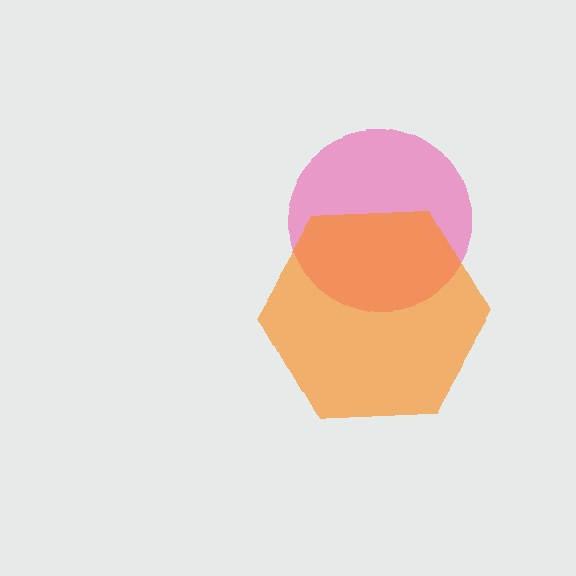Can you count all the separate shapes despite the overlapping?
Yes, there are 2 separate shapes.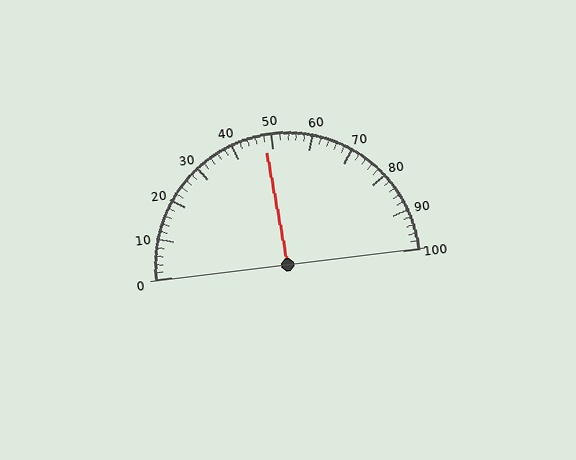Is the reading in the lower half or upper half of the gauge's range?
The reading is in the lower half of the range (0 to 100).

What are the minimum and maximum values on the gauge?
The gauge ranges from 0 to 100.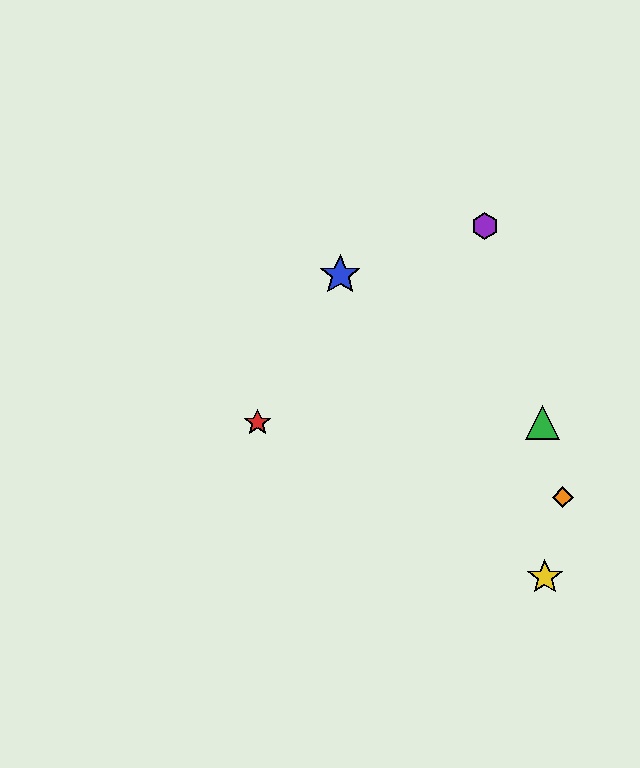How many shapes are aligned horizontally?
2 shapes (the red star, the green triangle) are aligned horizontally.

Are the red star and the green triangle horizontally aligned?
Yes, both are at y≈423.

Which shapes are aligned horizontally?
The red star, the green triangle are aligned horizontally.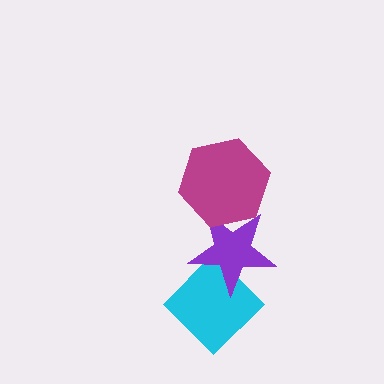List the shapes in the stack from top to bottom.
From top to bottom: the magenta hexagon, the purple star, the cyan diamond.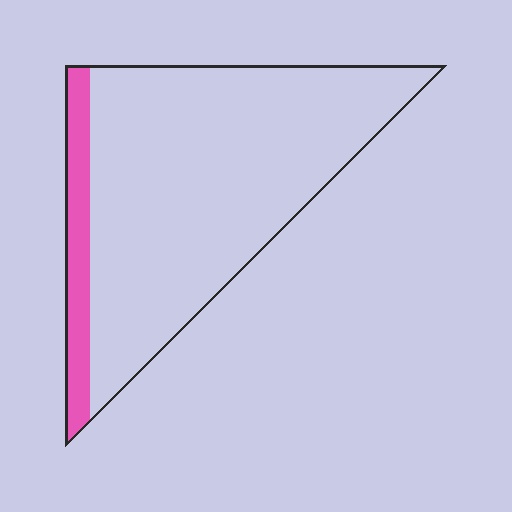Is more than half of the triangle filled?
No.